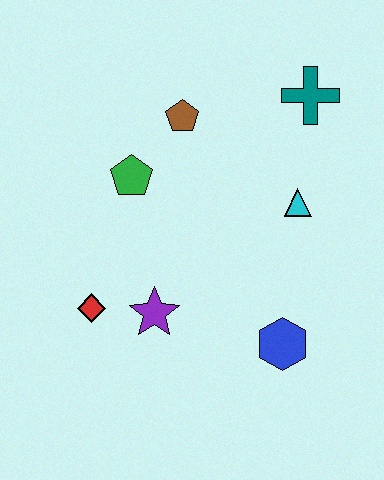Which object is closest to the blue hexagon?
The purple star is closest to the blue hexagon.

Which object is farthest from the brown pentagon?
The blue hexagon is farthest from the brown pentagon.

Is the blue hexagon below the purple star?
Yes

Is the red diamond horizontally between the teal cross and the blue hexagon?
No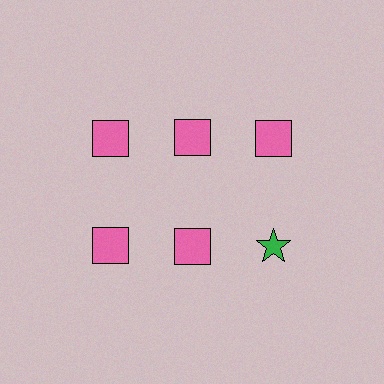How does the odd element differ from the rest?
It differs in both color (green instead of pink) and shape (star instead of square).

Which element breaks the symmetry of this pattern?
The green star in the second row, center column breaks the symmetry. All other shapes are pink squares.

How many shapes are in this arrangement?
There are 6 shapes arranged in a grid pattern.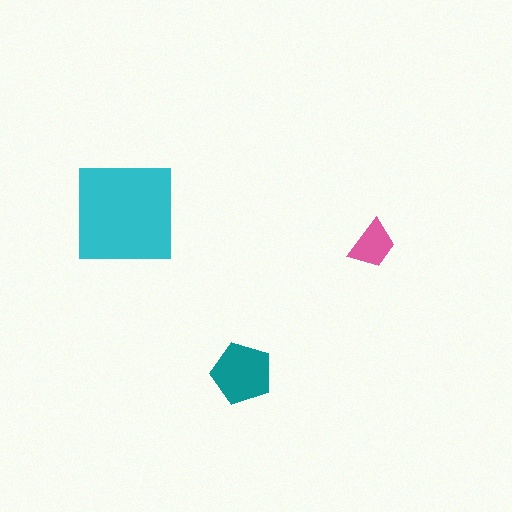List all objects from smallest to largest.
The pink trapezoid, the teal pentagon, the cyan square.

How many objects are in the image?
There are 3 objects in the image.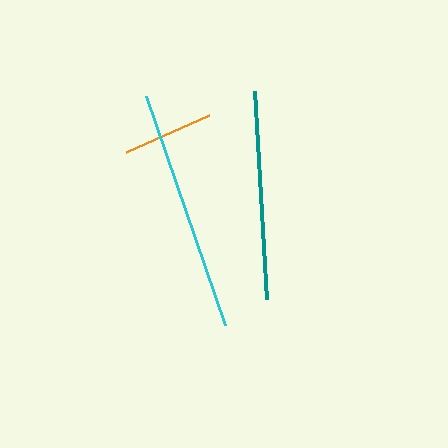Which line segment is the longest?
The cyan line is the longest at approximately 243 pixels.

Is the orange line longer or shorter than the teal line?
The teal line is longer than the orange line.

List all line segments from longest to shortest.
From longest to shortest: cyan, teal, orange.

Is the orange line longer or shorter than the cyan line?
The cyan line is longer than the orange line.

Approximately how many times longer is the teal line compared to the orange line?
The teal line is approximately 2.3 times the length of the orange line.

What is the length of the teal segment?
The teal segment is approximately 208 pixels long.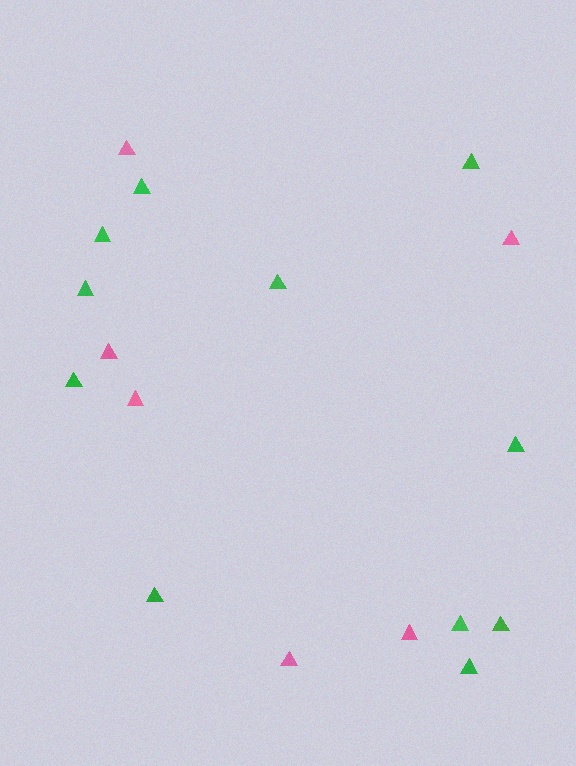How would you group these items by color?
There are 2 groups: one group of pink triangles (6) and one group of green triangles (11).